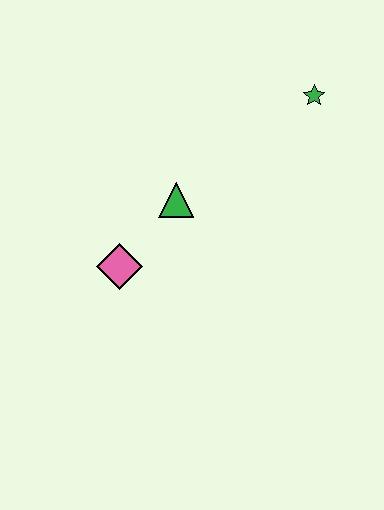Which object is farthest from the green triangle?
The green star is farthest from the green triangle.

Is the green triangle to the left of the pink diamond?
No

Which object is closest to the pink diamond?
The green triangle is closest to the pink diamond.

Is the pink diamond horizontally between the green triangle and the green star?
No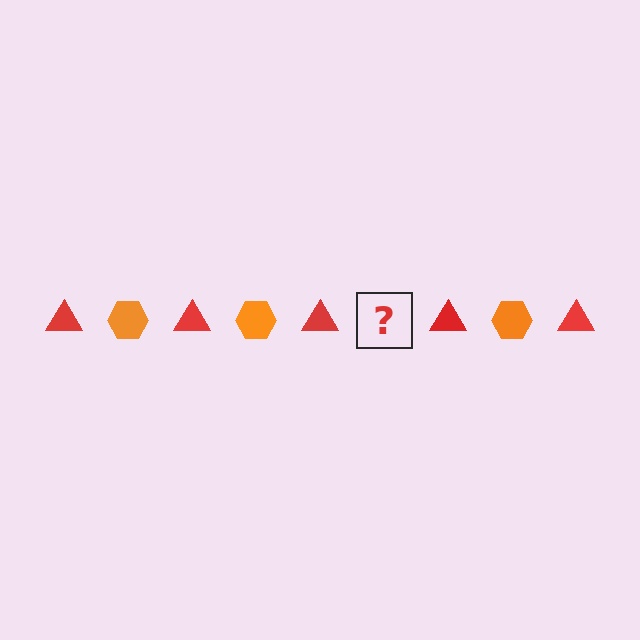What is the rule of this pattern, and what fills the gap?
The rule is that the pattern alternates between red triangle and orange hexagon. The gap should be filled with an orange hexagon.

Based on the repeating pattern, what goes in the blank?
The blank should be an orange hexagon.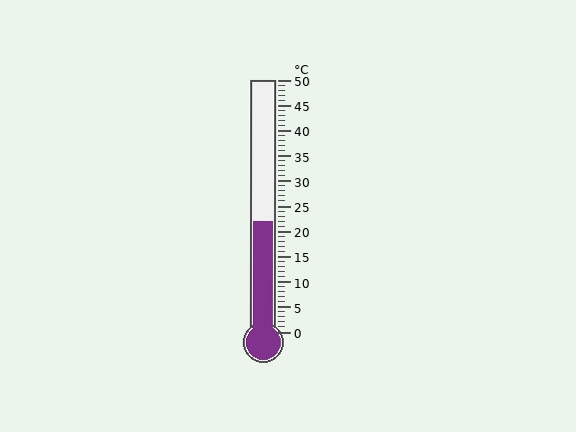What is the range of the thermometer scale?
The thermometer scale ranges from 0°C to 50°C.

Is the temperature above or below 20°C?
The temperature is above 20°C.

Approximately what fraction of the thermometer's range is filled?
The thermometer is filled to approximately 45% of its range.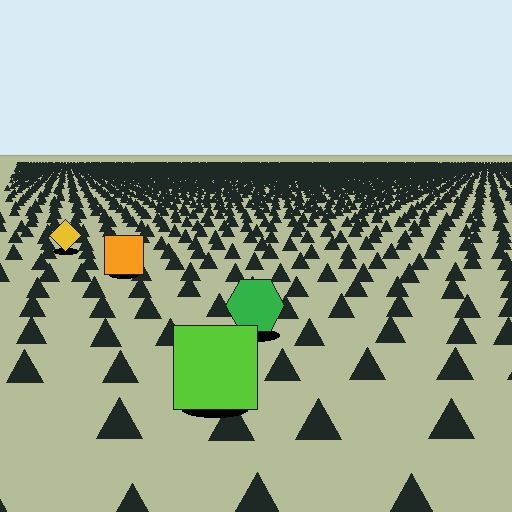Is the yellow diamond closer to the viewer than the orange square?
No. The orange square is closer — you can tell from the texture gradient: the ground texture is coarser near it.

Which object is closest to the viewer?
The lime square is closest. The texture marks near it are larger and more spread out.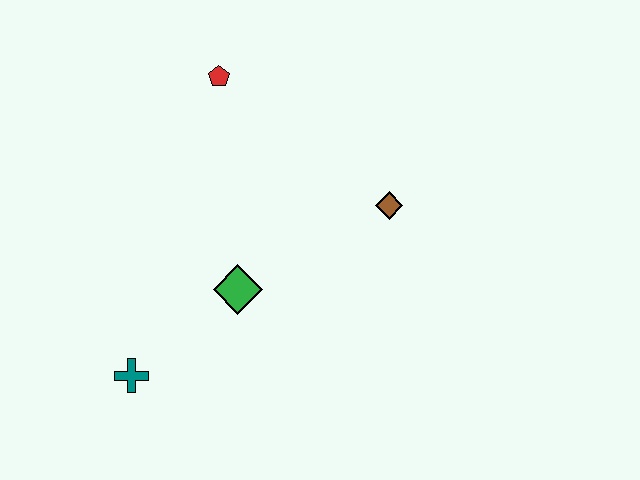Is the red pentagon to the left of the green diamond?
Yes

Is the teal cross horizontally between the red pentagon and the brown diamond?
No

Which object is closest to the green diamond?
The teal cross is closest to the green diamond.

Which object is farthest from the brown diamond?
The teal cross is farthest from the brown diamond.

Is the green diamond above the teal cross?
Yes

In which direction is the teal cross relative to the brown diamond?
The teal cross is to the left of the brown diamond.